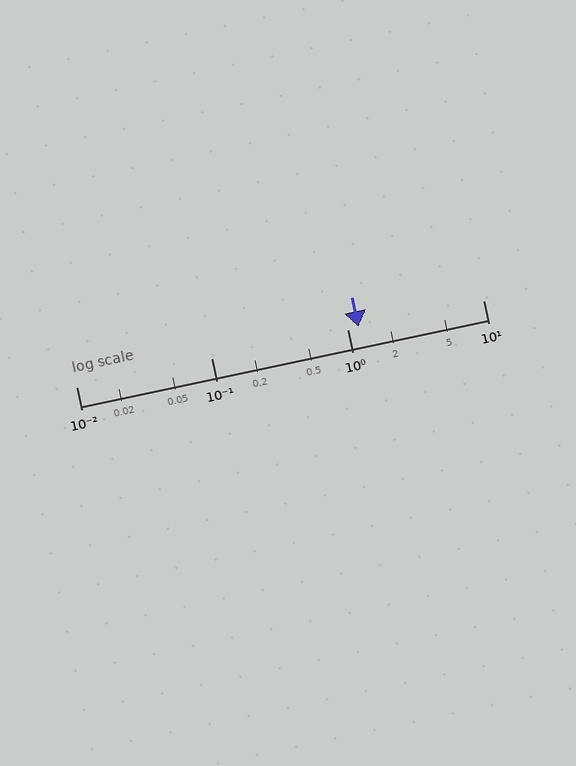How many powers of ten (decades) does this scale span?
The scale spans 3 decades, from 0.01 to 10.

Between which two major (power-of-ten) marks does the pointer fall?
The pointer is between 1 and 10.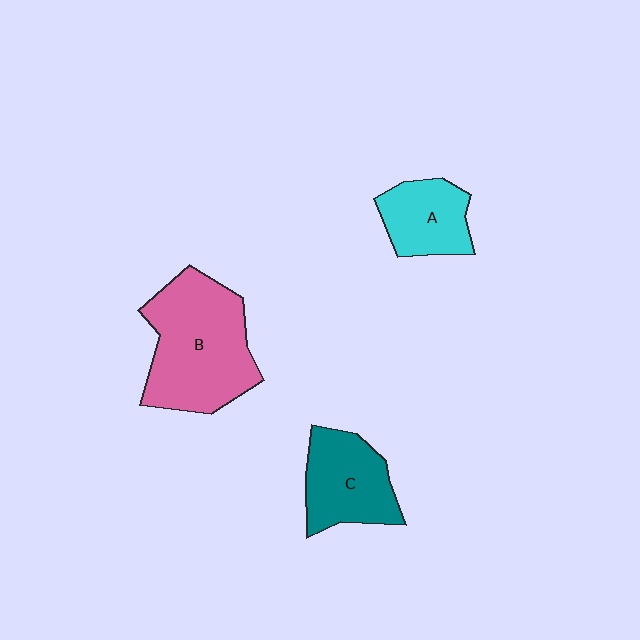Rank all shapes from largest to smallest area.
From largest to smallest: B (pink), C (teal), A (cyan).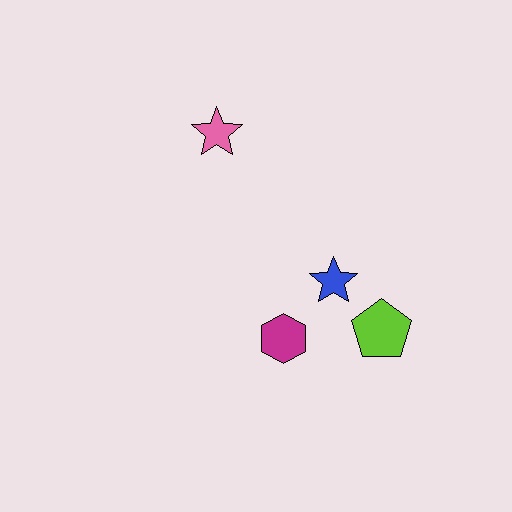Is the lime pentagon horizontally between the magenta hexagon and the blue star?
No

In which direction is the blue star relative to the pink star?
The blue star is below the pink star.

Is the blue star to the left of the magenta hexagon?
No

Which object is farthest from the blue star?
The pink star is farthest from the blue star.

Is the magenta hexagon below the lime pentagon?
Yes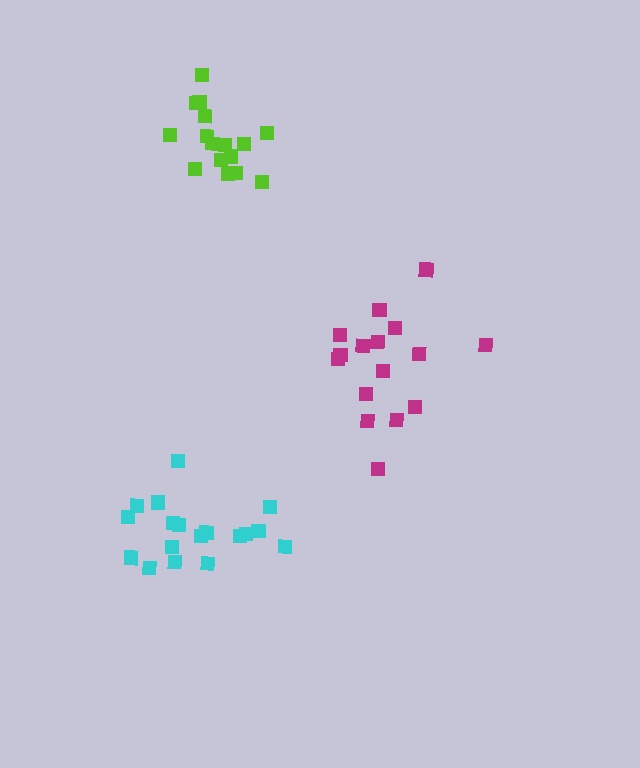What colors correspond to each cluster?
The clusters are colored: magenta, cyan, lime.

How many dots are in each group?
Group 1: 16 dots, Group 2: 18 dots, Group 3: 16 dots (50 total).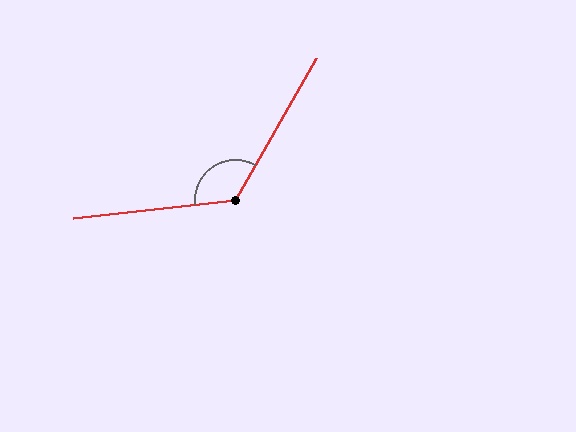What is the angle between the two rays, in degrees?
Approximately 126 degrees.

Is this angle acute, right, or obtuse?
It is obtuse.